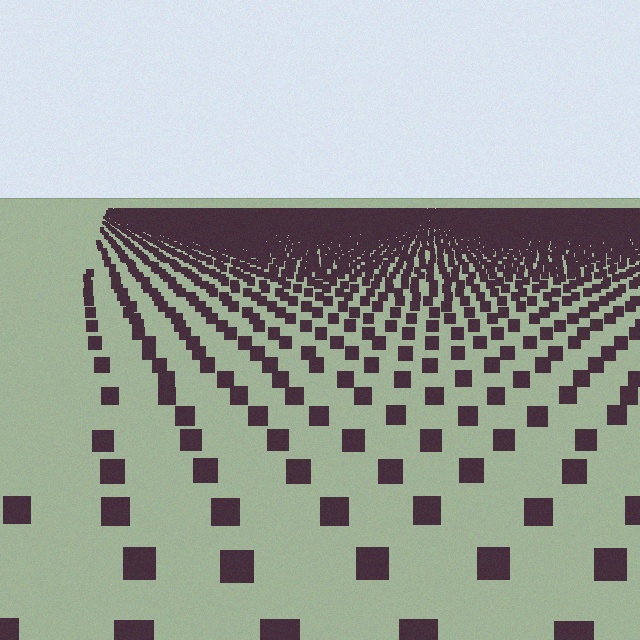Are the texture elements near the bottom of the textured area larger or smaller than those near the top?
Larger. Near the bottom, elements are closer to the viewer and appear at a bigger on-screen size.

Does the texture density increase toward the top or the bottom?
Density increases toward the top.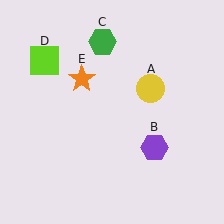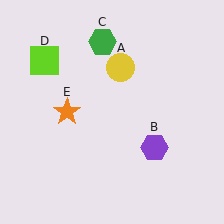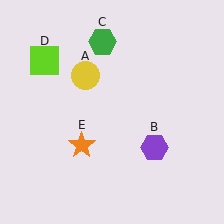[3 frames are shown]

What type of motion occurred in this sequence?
The yellow circle (object A), orange star (object E) rotated counterclockwise around the center of the scene.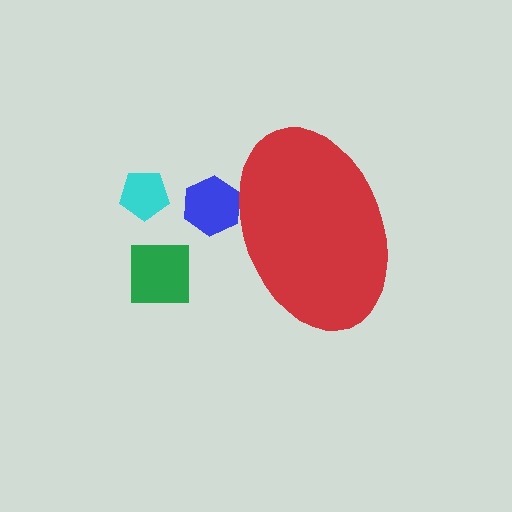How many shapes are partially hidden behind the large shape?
1 shape is partially hidden.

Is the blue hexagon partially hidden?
Yes, the blue hexagon is partially hidden behind the red ellipse.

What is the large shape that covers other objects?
A red ellipse.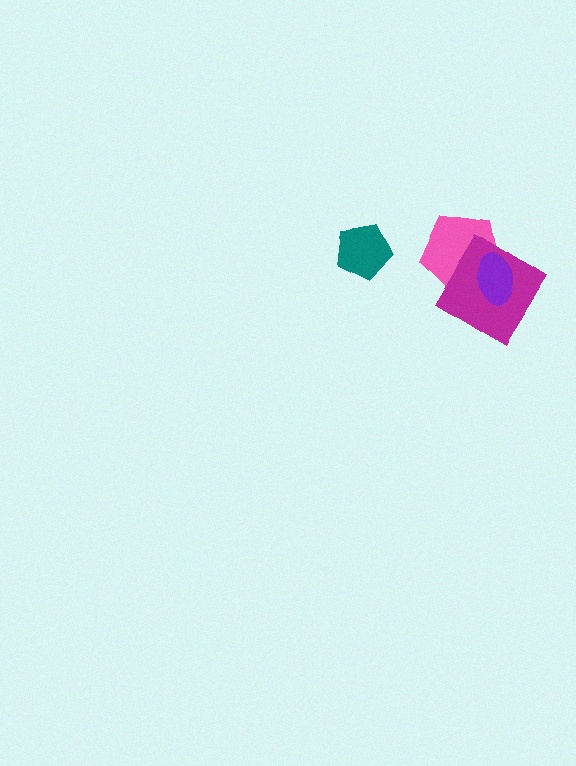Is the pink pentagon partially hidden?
Yes, it is partially covered by another shape.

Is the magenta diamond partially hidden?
Yes, it is partially covered by another shape.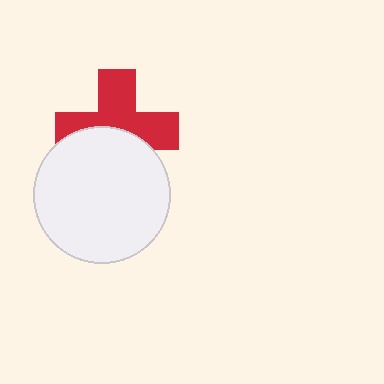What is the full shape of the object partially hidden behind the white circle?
The partially hidden object is a red cross.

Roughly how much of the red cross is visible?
About half of it is visible (roughly 58%).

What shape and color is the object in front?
The object in front is a white circle.